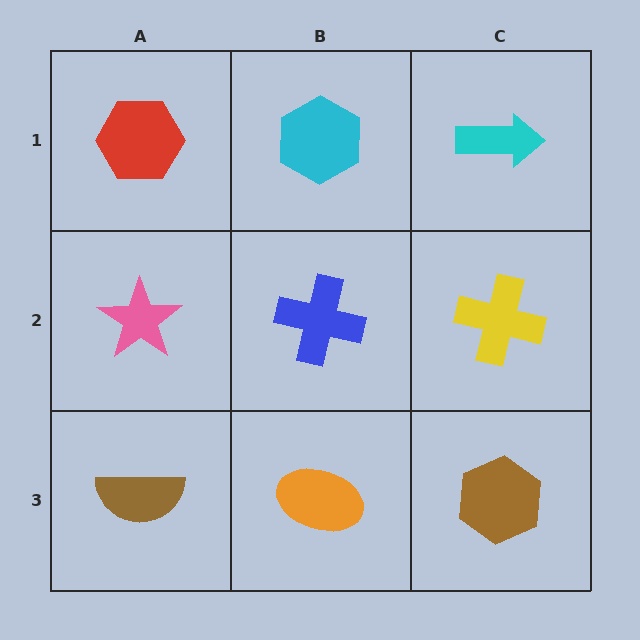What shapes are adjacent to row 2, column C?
A cyan arrow (row 1, column C), a brown hexagon (row 3, column C), a blue cross (row 2, column B).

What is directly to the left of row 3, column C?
An orange ellipse.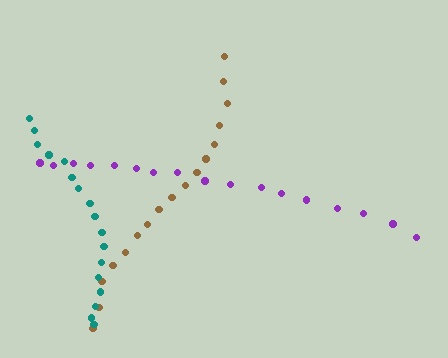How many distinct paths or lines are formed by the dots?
There are 3 distinct paths.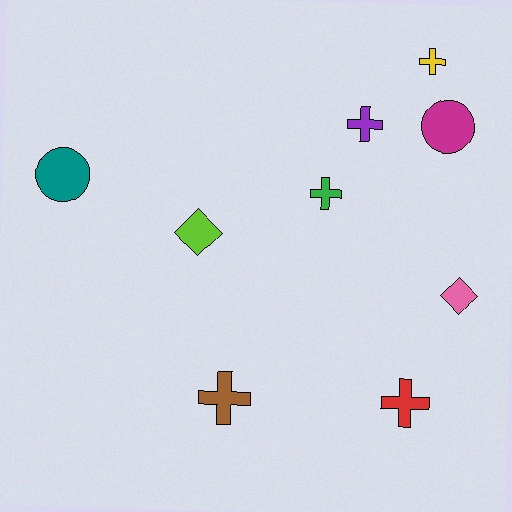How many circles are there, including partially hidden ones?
There are 2 circles.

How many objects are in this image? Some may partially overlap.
There are 9 objects.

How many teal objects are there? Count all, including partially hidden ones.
There is 1 teal object.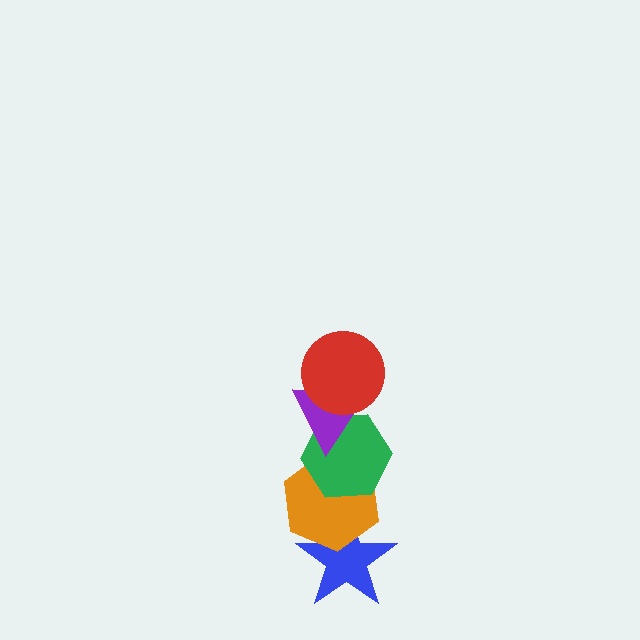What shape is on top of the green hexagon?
The purple triangle is on top of the green hexagon.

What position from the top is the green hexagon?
The green hexagon is 3rd from the top.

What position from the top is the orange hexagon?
The orange hexagon is 4th from the top.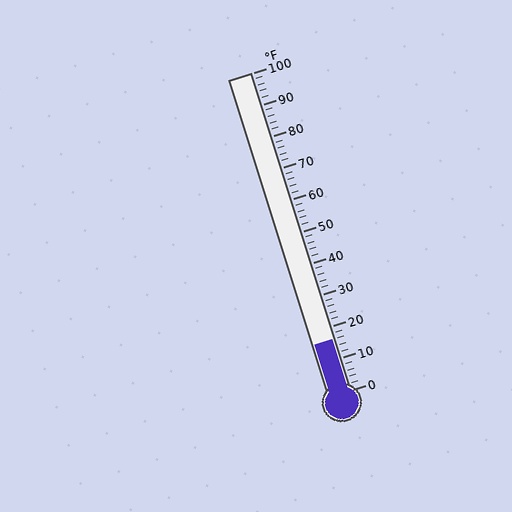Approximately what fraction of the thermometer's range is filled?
The thermometer is filled to approximately 15% of its range.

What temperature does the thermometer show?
The thermometer shows approximately 16°F.